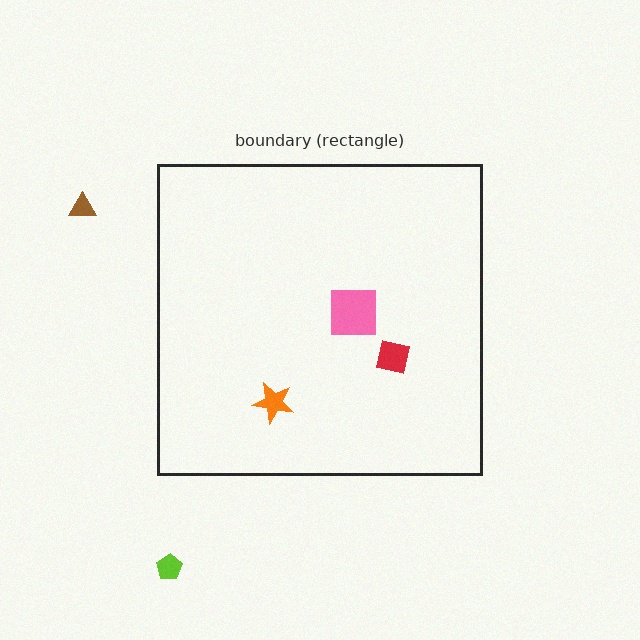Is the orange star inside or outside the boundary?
Inside.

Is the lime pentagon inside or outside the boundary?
Outside.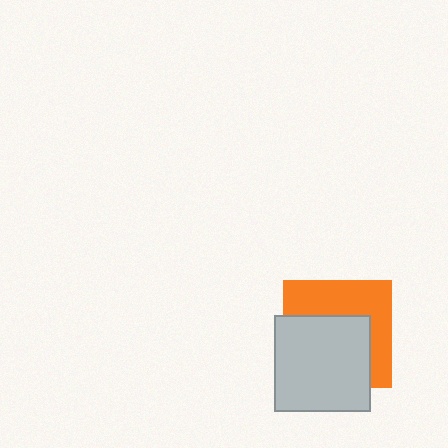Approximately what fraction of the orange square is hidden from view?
Roughly 54% of the orange square is hidden behind the light gray square.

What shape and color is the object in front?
The object in front is a light gray square.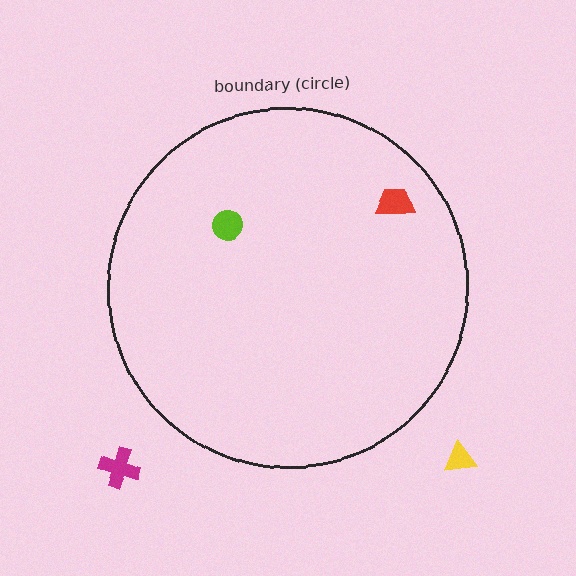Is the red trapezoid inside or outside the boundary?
Inside.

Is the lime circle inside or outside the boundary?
Inside.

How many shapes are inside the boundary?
2 inside, 2 outside.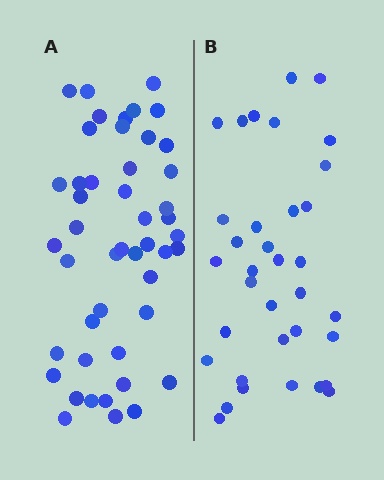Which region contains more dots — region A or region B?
Region A (the left region) has more dots.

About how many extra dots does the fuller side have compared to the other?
Region A has roughly 12 or so more dots than region B.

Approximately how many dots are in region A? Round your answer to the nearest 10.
About 50 dots. (The exact count is 47, which rounds to 50.)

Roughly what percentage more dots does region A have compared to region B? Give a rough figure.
About 35% more.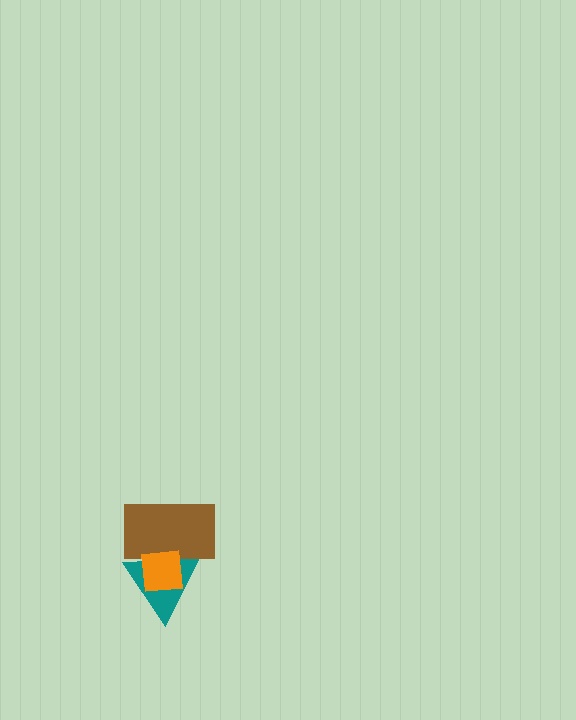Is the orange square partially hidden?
No, no other shape covers it.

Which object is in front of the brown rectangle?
The orange square is in front of the brown rectangle.